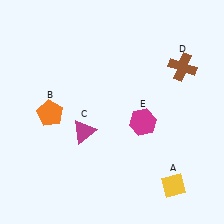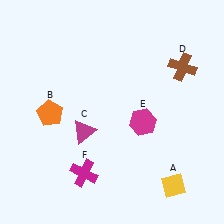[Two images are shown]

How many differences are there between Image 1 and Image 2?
There is 1 difference between the two images.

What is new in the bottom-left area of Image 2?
A magenta cross (F) was added in the bottom-left area of Image 2.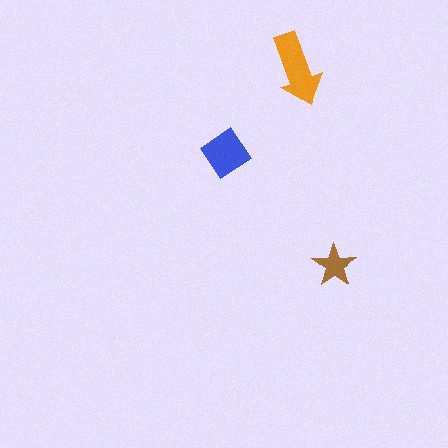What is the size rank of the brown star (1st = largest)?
3rd.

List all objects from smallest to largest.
The brown star, the blue diamond, the orange arrow.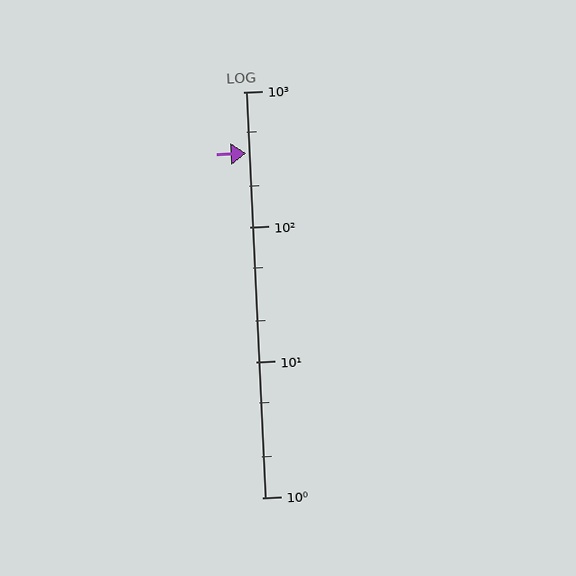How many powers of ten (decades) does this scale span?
The scale spans 3 decades, from 1 to 1000.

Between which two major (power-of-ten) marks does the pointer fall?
The pointer is between 100 and 1000.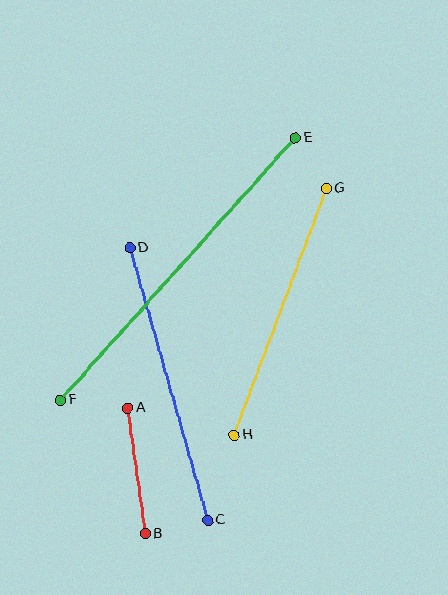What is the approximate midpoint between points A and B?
The midpoint is at approximately (136, 471) pixels.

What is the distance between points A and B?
The distance is approximately 127 pixels.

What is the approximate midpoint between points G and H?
The midpoint is at approximately (280, 312) pixels.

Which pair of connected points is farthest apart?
Points E and F are farthest apart.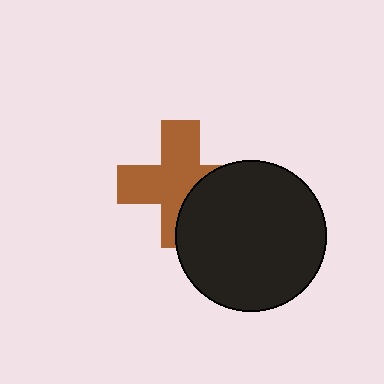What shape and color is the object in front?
The object in front is a black circle.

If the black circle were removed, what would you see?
You would see the complete brown cross.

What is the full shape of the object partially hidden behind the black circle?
The partially hidden object is a brown cross.